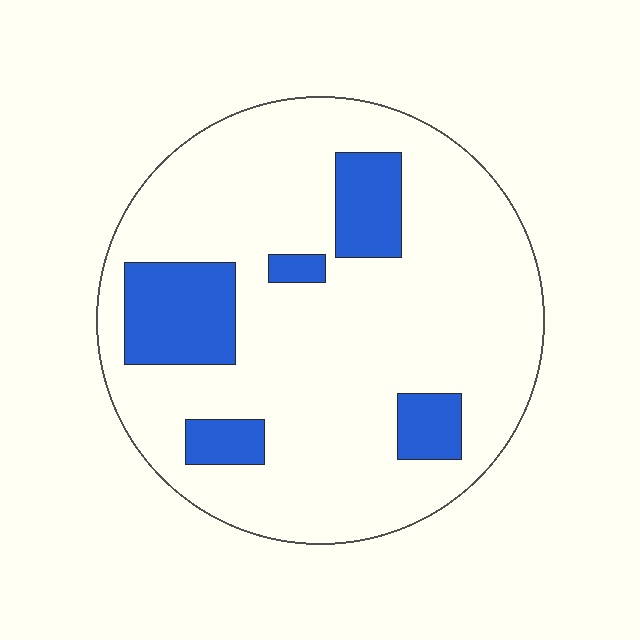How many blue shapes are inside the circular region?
5.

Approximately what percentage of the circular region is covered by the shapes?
Approximately 20%.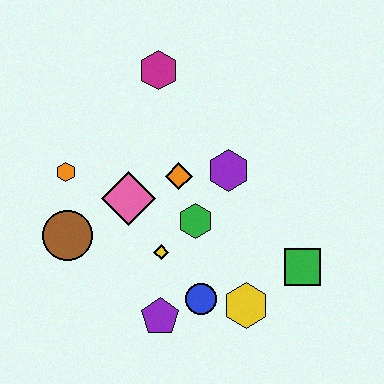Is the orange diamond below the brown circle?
No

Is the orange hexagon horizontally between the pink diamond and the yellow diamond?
No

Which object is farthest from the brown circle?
The green square is farthest from the brown circle.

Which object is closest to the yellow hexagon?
The blue circle is closest to the yellow hexagon.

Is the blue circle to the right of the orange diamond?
Yes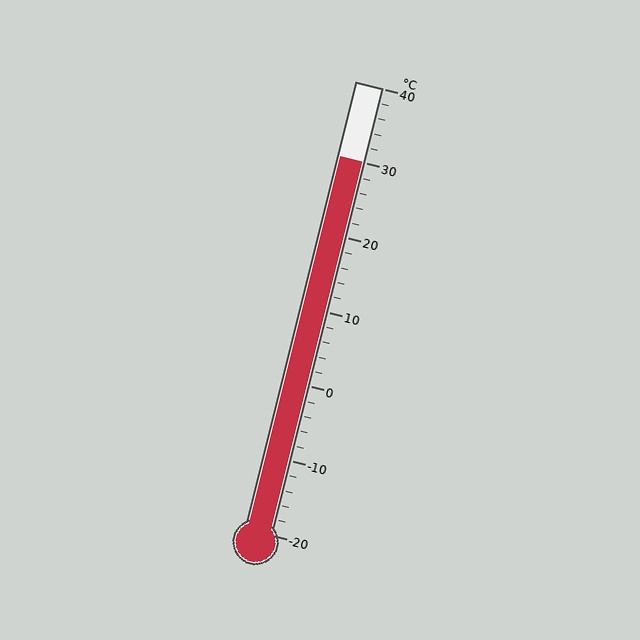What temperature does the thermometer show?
The thermometer shows approximately 30°C.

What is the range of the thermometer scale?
The thermometer scale ranges from -20°C to 40°C.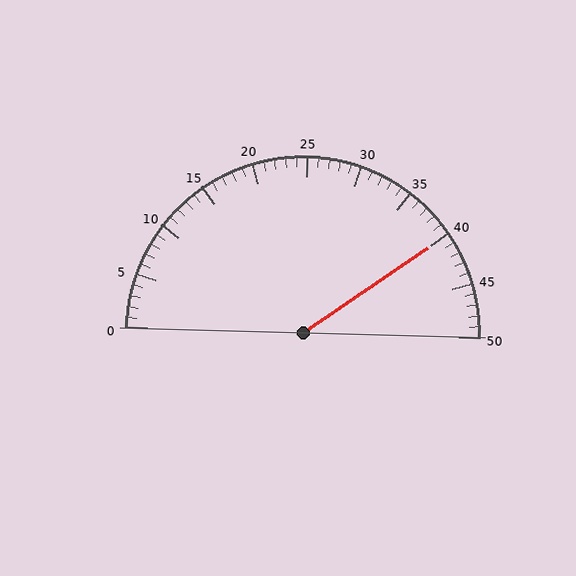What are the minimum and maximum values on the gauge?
The gauge ranges from 0 to 50.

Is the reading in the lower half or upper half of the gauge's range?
The reading is in the upper half of the range (0 to 50).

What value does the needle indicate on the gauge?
The needle indicates approximately 40.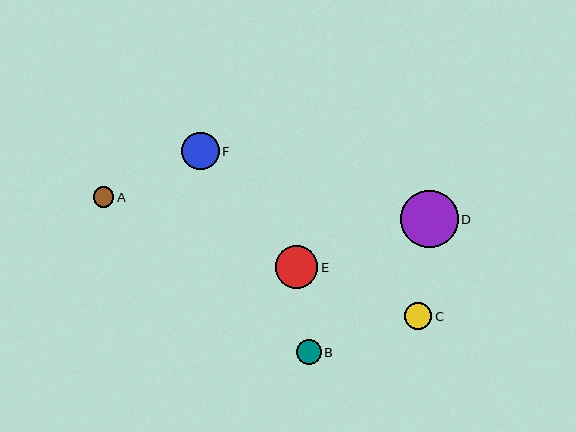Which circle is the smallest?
Circle A is the smallest with a size of approximately 20 pixels.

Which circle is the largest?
Circle D is the largest with a size of approximately 58 pixels.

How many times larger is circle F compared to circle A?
Circle F is approximately 1.9 times the size of circle A.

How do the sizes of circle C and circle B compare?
Circle C and circle B are approximately the same size.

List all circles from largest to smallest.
From largest to smallest: D, E, F, C, B, A.